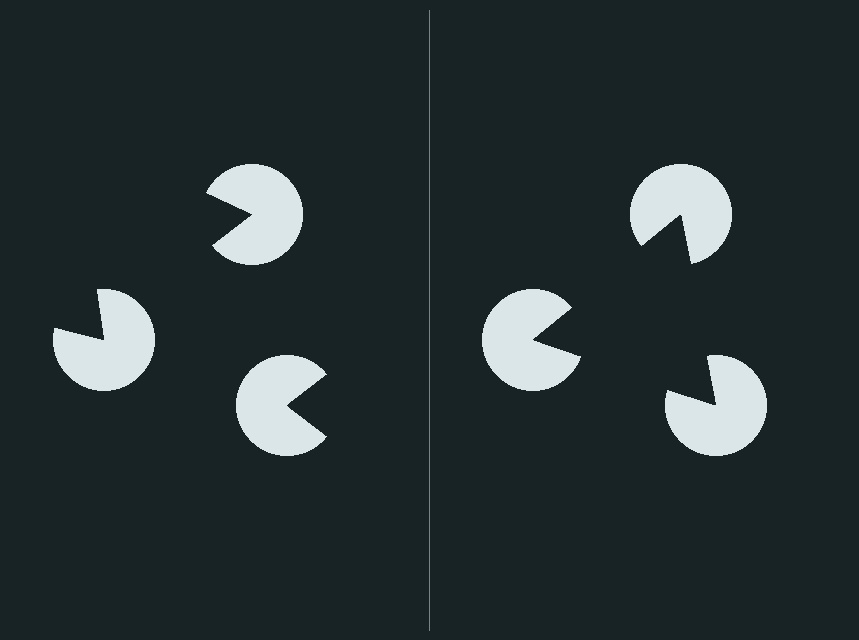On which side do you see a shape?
An illusory triangle appears on the right side. On the left side the wedge cuts are rotated, so no coherent shape forms.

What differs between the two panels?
The pac-man discs are positioned identically on both sides; only the wedge orientations differ. On the right they align to a triangle; on the left they are misaligned.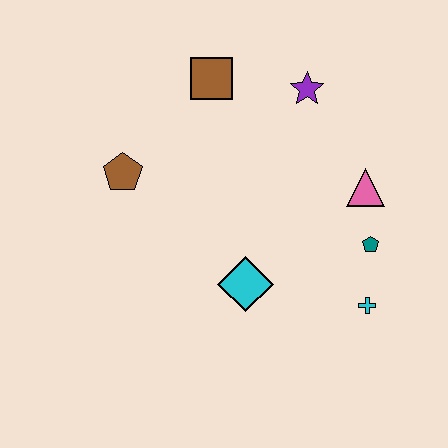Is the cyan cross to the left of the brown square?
No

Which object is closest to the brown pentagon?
The brown square is closest to the brown pentagon.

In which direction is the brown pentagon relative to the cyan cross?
The brown pentagon is to the left of the cyan cross.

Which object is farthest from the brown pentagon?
The cyan cross is farthest from the brown pentagon.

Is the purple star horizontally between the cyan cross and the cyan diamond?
Yes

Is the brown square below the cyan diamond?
No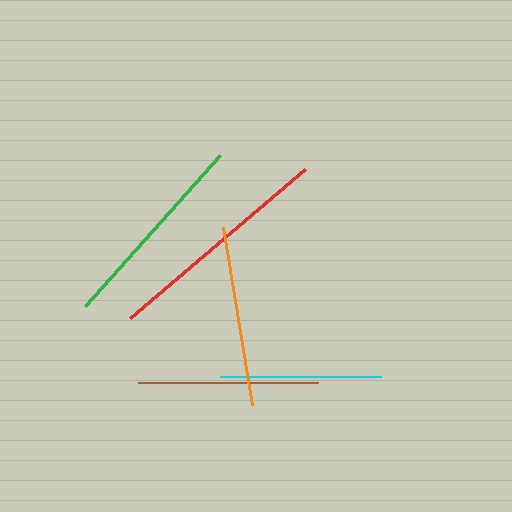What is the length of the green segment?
The green segment is approximately 203 pixels long.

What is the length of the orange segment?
The orange segment is approximately 180 pixels long.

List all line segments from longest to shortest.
From longest to shortest: red, green, orange, brown, cyan.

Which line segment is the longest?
The red line is the longest at approximately 230 pixels.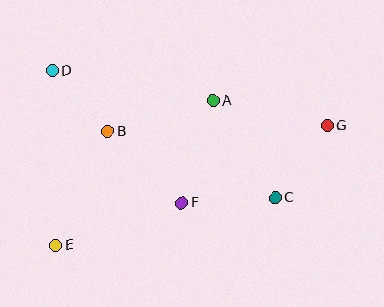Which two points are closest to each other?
Points B and D are closest to each other.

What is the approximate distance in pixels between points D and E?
The distance between D and E is approximately 175 pixels.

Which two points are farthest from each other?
Points E and G are farthest from each other.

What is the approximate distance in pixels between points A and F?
The distance between A and F is approximately 107 pixels.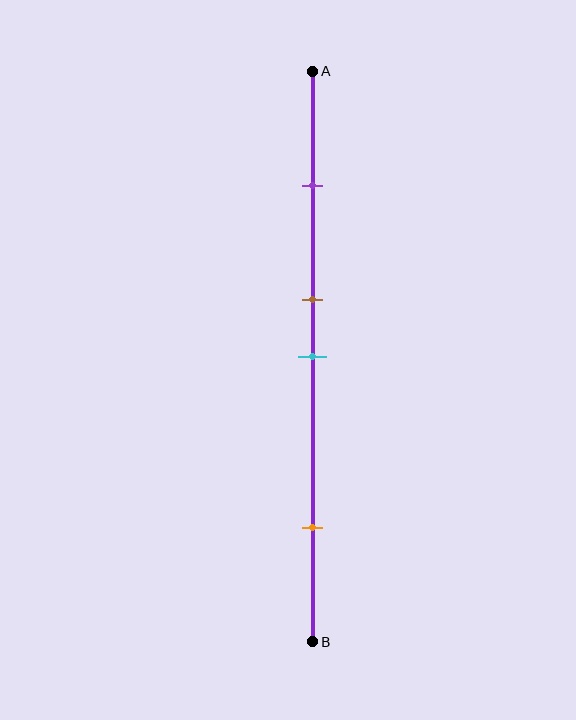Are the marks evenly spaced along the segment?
No, the marks are not evenly spaced.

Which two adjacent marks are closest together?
The brown and cyan marks are the closest adjacent pair.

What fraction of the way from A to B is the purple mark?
The purple mark is approximately 20% (0.2) of the way from A to B.